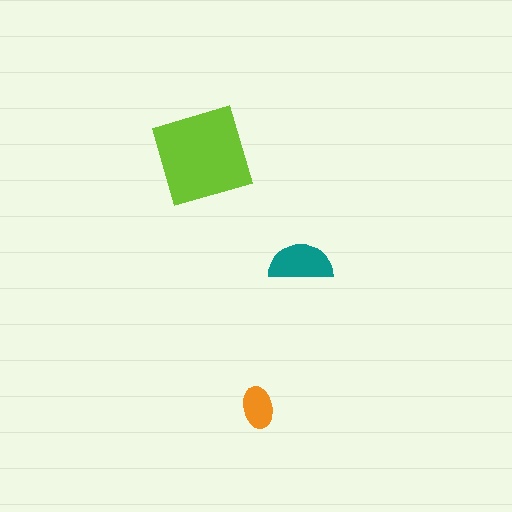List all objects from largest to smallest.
The lime diamond, the teal semicircle, the orange ellipse.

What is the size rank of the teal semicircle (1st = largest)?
2nd.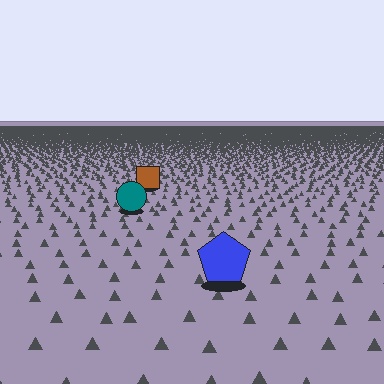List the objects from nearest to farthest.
From nearest to farthest: the blue pentagon, the teal circle, the brown square.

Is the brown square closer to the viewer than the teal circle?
No. The teal circle is closer — you can tell from the texture gradient: the ground texture is coarser near it.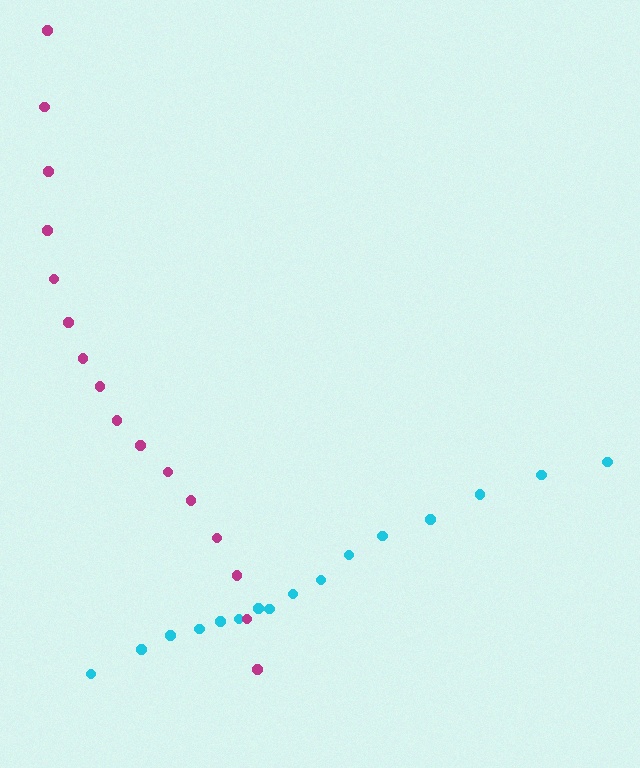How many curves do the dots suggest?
There are 2 distinct paths.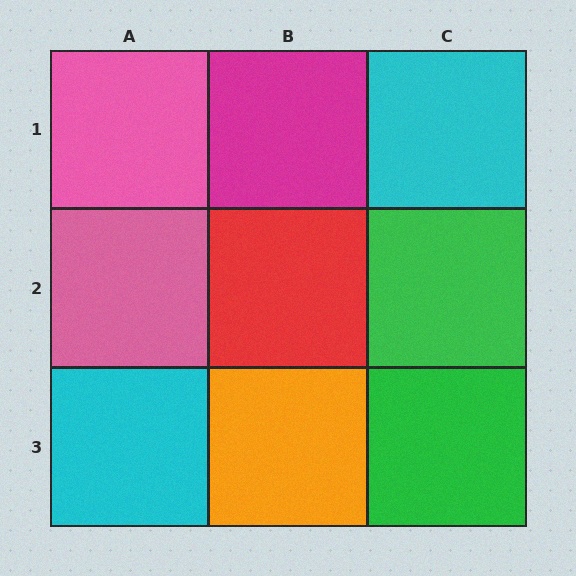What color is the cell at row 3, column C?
Green.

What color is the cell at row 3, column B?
Orange.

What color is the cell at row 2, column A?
Pink.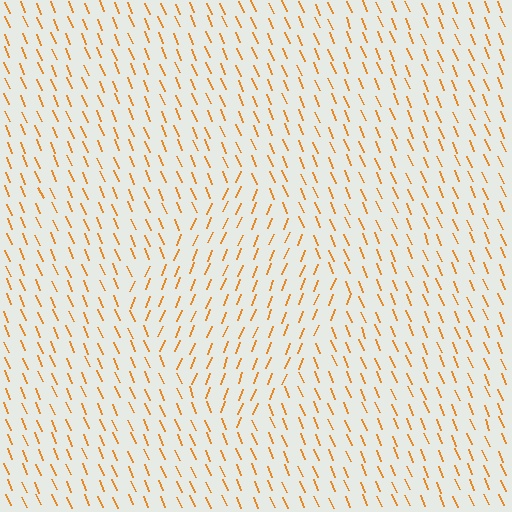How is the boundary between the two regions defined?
The boundary is defined purely by a change in line orientation (approximately 45 degrees difference). All lines are the same color and thickness.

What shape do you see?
I see a diamond.